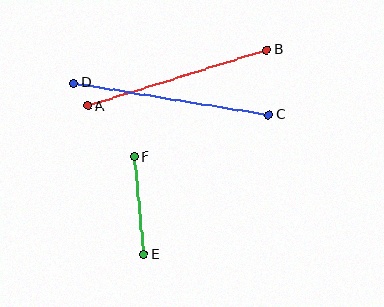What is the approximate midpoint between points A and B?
The midpoint is at approximately (177, 78) pixels.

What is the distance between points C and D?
The distance is approximately 198 pixels.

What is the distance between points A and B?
The distance is approximately 187 pixels.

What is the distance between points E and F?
The distance is approximately 98 pixels.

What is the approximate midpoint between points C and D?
The midpoint is at approximately (171, 99) pixels.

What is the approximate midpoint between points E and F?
The midpoint is at approximately (139, 205) pixels.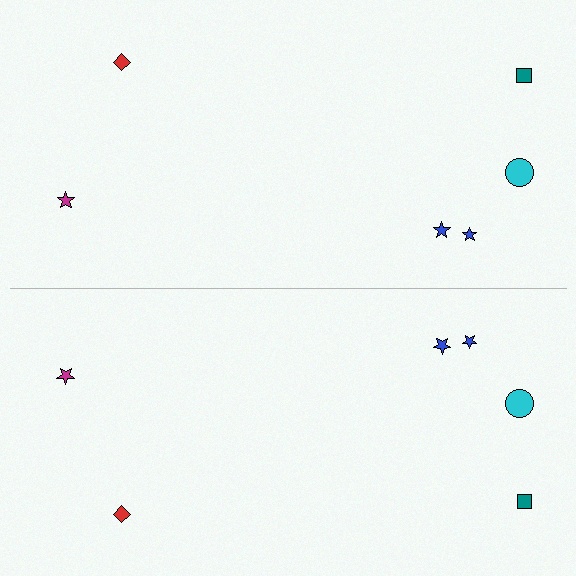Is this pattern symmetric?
Yes, this pattern has bilateral (reflection) symmetry.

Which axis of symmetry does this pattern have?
The pattern has a horizontal axis of symmetry running through the center of the image.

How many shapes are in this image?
There are 12 shapes in this image.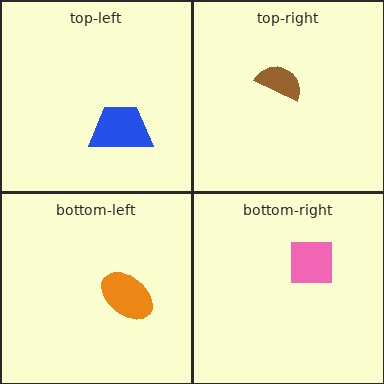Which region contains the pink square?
The bottom-right region.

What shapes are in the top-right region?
The brown semicircle.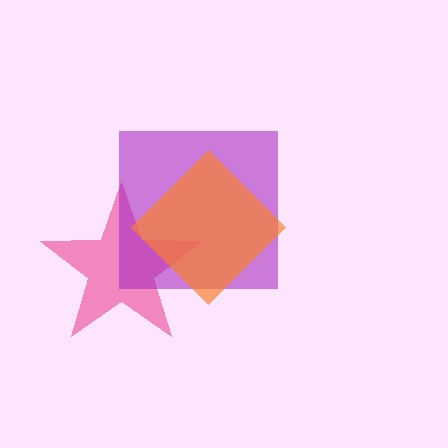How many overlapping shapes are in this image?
There are 3 overlapping shapes in the image.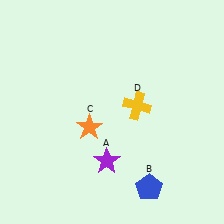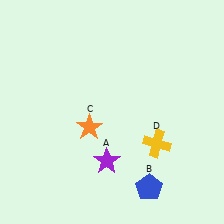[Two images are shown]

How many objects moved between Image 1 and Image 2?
1 object moved between the two images.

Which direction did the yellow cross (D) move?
The yellow cross (D) moved down.